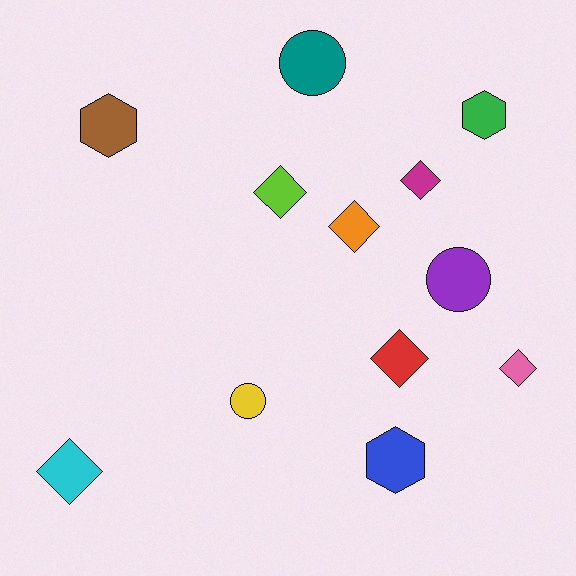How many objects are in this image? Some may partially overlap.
There are 12 objects.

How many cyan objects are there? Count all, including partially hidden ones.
There is 1 cyan object.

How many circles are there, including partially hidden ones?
There are 3 circles.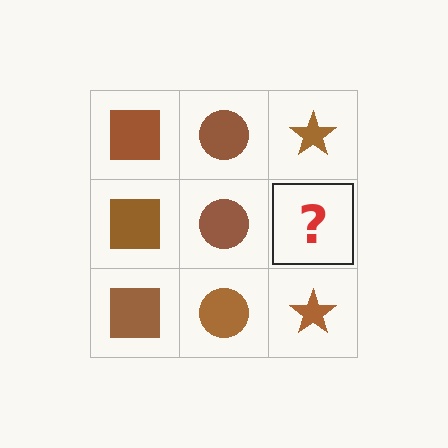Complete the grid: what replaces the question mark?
The question mark should be replaced with a brown star.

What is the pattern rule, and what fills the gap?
The rule is that each column has a consistent shape. The gap should be filled with a brown star.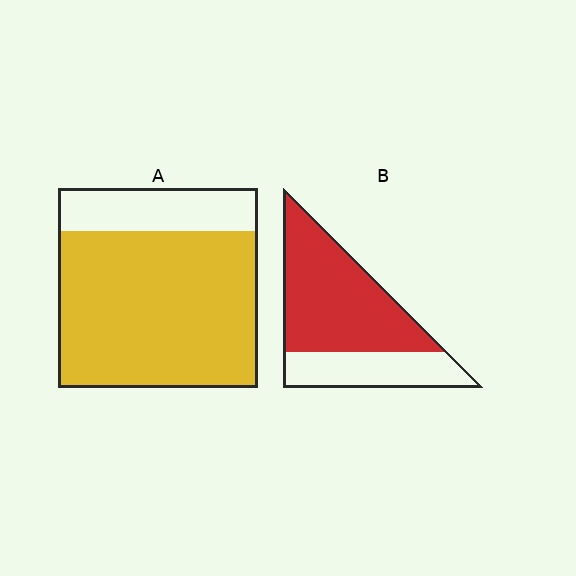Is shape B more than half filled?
Yes.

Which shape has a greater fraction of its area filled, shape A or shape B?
Shape A.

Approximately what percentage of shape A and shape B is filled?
A is approximately 80% and B is approximately 65%.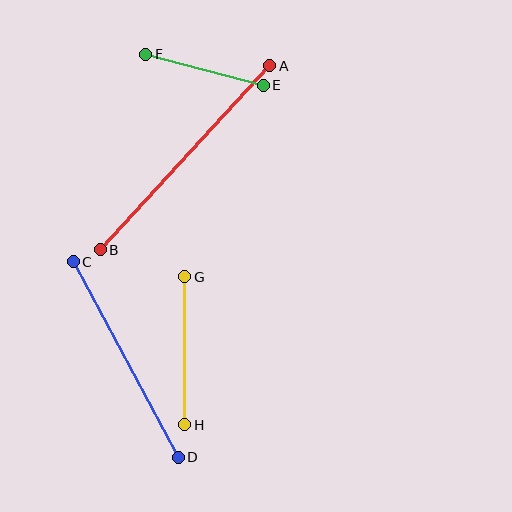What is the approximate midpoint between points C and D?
The midpoint is at approximately (126, 359) pixels.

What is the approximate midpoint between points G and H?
The midpoint is at approximately (185, 351) pixels.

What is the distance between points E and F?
The distance is approximately 122 pixels.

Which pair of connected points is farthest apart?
Points A and B are farthest apart.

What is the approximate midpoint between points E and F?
The midpoint is at approximately (204, 70) pixels.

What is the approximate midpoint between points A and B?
The midpoint is at approximately (185, 158) pixels.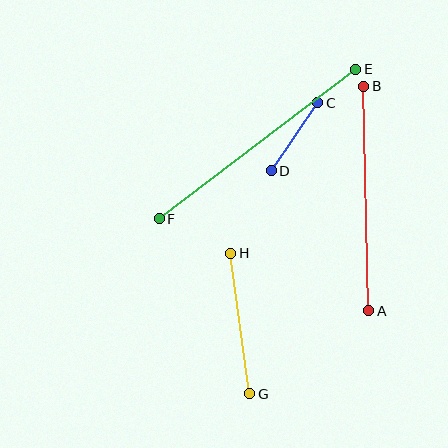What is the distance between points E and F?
The distance is approximately 247 pixels.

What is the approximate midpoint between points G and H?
The midpoint is at approximately (240, 324) pixels.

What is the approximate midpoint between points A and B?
The midpoint is at approximately (366, 199) pixels.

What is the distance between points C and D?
The distance is approximately 83 pixels.